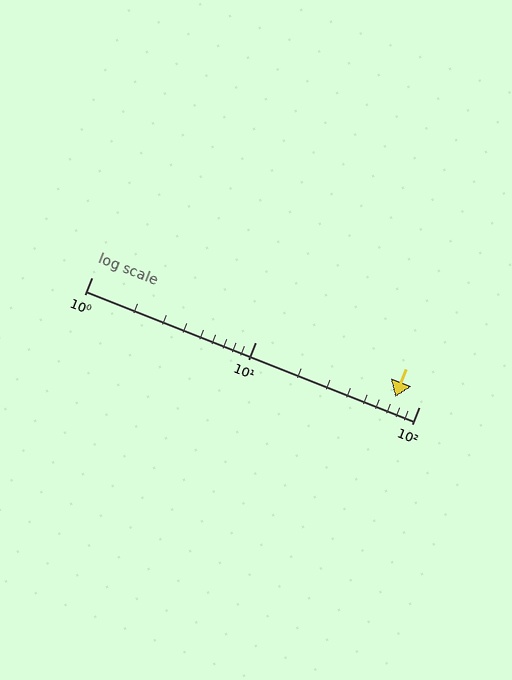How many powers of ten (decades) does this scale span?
The scale spans 2 decades, from 1 to 100.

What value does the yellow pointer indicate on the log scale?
The pointer indicates approximately 72.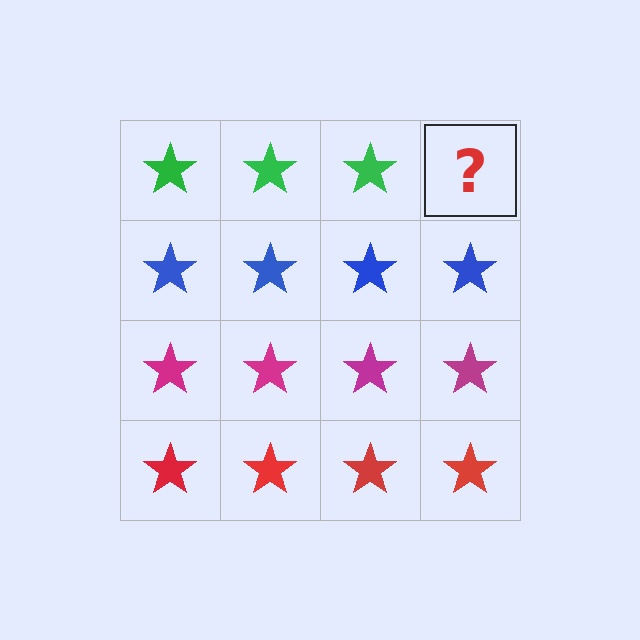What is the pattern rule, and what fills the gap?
The rule is that each row has a consistent color. The gap should be filled with a green star.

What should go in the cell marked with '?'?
The missing cell should contain a green star.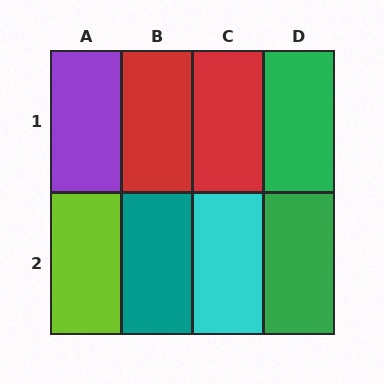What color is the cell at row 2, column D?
Green.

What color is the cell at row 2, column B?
Teal.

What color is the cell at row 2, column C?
Cyan.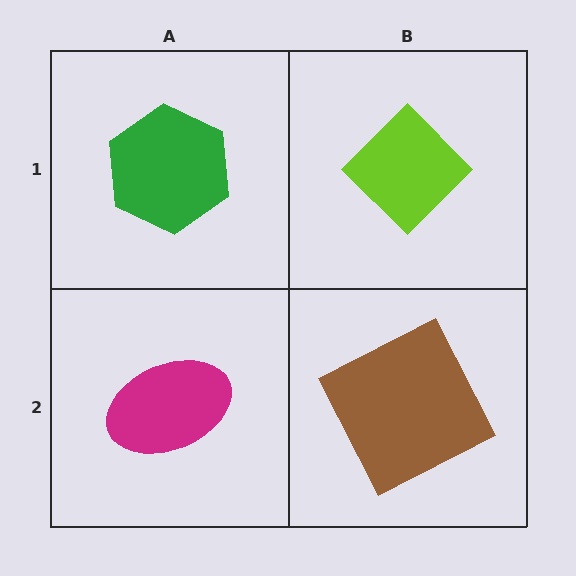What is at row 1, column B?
A lime diamond.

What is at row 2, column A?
A magenta ellipse.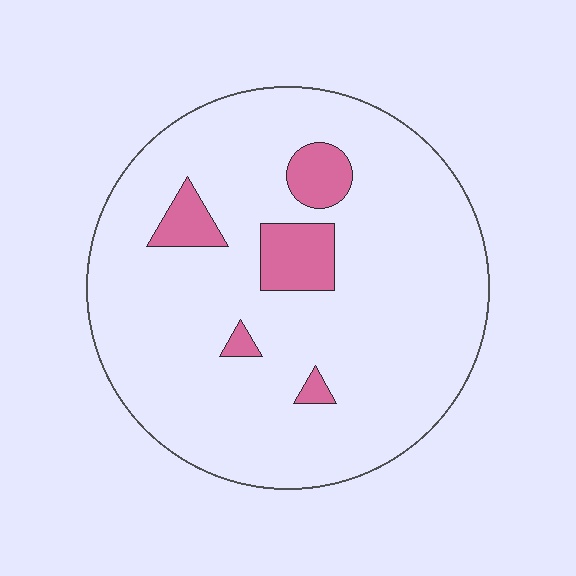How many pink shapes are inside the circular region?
5.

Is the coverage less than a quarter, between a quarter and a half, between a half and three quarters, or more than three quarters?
Less than a quarter.